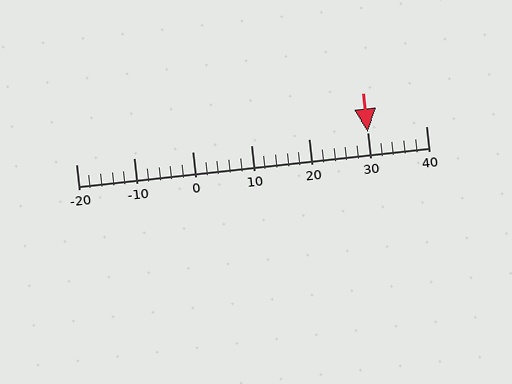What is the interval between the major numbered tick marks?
The major tick marks are spaced 10 units apart.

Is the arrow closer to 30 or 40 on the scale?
The arrow is closer to 30.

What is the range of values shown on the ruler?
The ruler shows values from -20 to 40.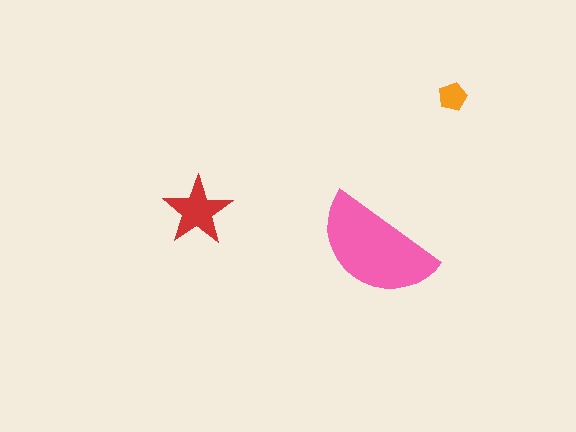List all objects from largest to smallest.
The pink semicircle, the red star, the orange pentagon.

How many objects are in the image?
There are 3 objects in the image.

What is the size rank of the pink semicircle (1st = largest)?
1st.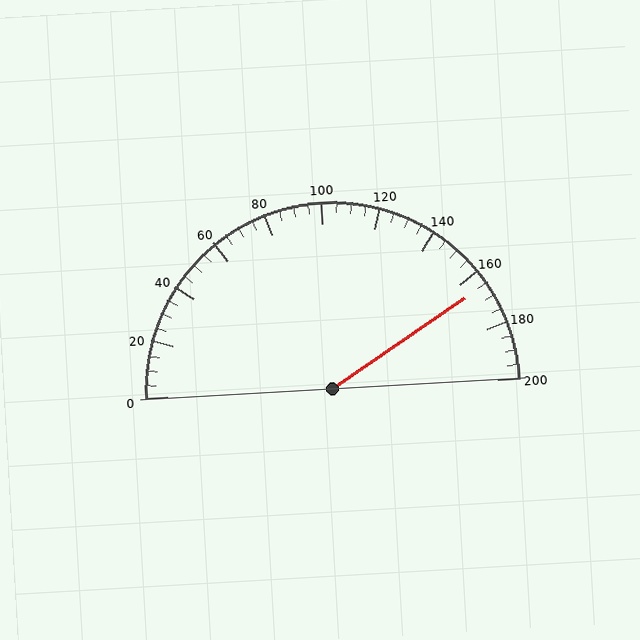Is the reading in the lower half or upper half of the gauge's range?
The reading is in the upper half of the range (0 to 200).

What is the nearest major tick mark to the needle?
The nearest major tick mark is 160.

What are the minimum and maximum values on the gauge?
The gauge ranges from 0 to 200.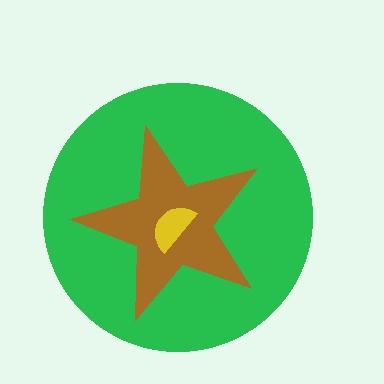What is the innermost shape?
The yellow semicircle.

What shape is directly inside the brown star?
The yellow semicircle.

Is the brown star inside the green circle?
Yes.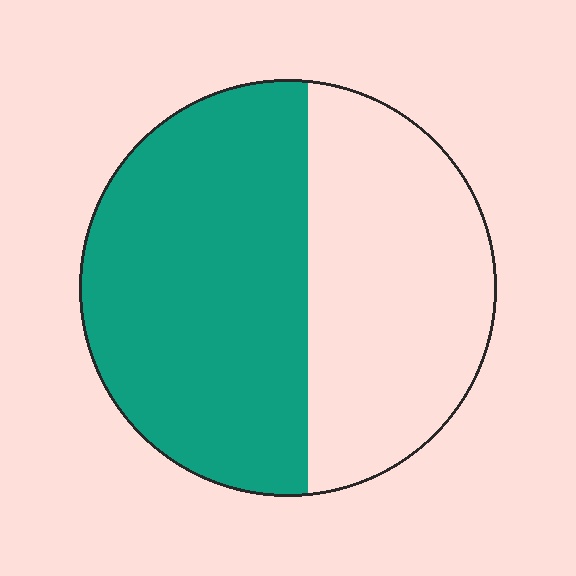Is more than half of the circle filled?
Yes.